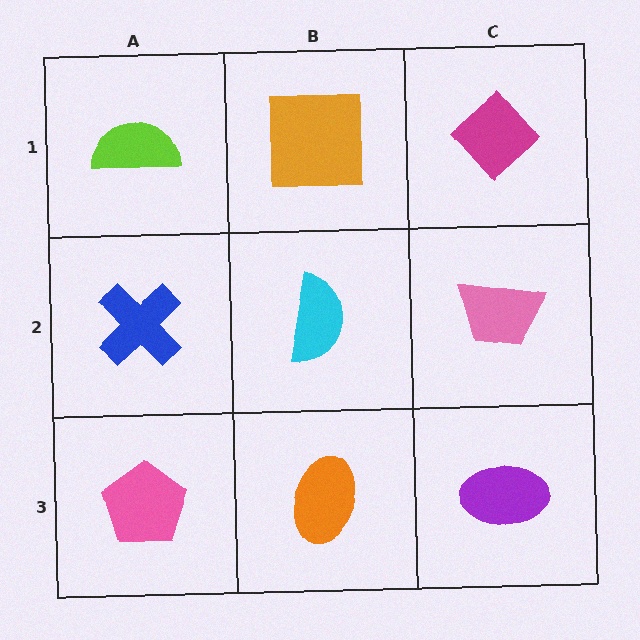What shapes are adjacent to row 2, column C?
A magenta diamond (row 1, column C), a purple ellipse (row 3, column C), a cyan semicircle (row 2, column B).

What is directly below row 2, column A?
A pink pentagon.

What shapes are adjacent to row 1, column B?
A cyan semicircle (row 2, column B), a lime semicircle (row 1, column A), a magenta diamond (row 1, column C).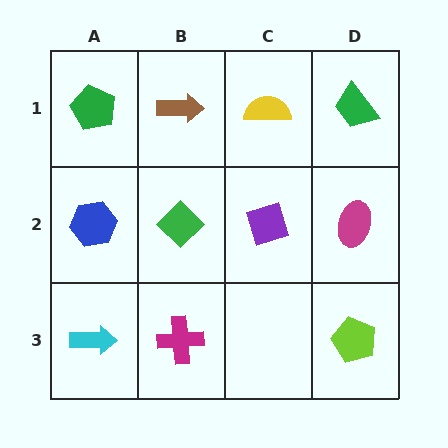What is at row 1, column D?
A green trapezoid.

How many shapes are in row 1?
4 shapes.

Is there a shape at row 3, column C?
No, that cell is empty.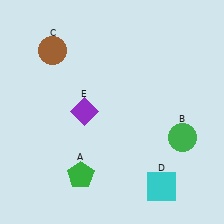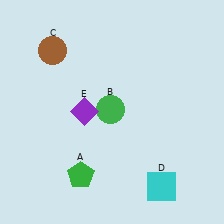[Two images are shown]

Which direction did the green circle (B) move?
The green circle (B) moved left.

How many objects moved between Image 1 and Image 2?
1 object moved between the two images.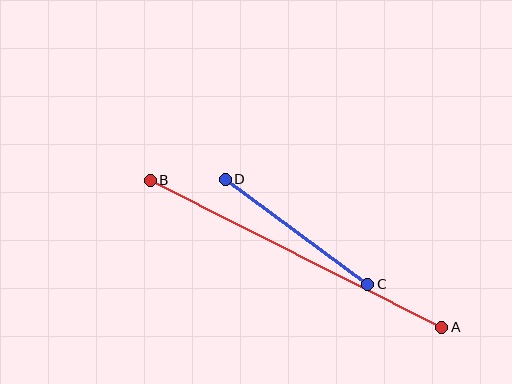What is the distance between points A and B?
The distance is approximately 326 pixels.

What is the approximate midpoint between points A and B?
The midpoint is at approximately (296, 254) pixels.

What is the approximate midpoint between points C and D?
The midpoint is at approximately (297, 232) pixels.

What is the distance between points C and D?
The distance is approximately 177 pixels.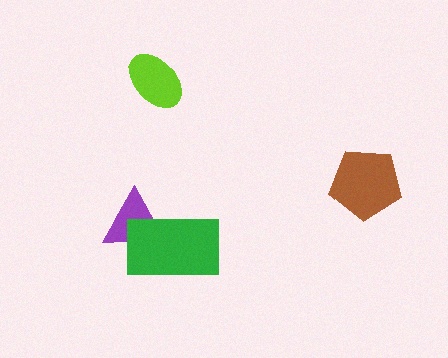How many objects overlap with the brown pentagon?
0 objects overlap with the brown pentagon.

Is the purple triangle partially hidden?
Yes, it is partially covered by another shape.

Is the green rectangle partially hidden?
No, no other shape covers it.